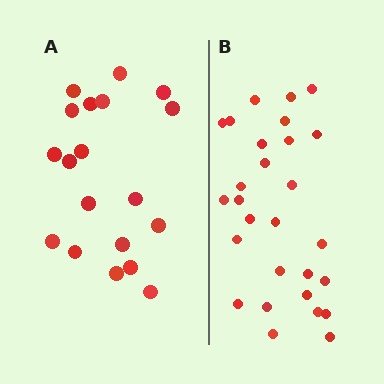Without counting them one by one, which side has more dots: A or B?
Region B (the right region) has more dots.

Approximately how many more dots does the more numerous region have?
Region B has roughly 8 or so more dots than region A.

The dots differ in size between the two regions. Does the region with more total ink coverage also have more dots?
No. Region A has more total ink coverage because its dots are larger, but region B actually contains more individual dots. Total area can be misleading — the number of items is what matters here.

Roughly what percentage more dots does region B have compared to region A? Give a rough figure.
About 45% more.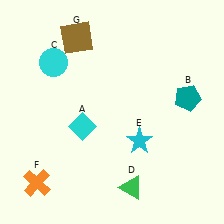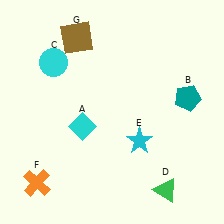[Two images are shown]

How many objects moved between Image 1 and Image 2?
1 object moved between the two images.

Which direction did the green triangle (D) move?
The green triangle (D) moved right.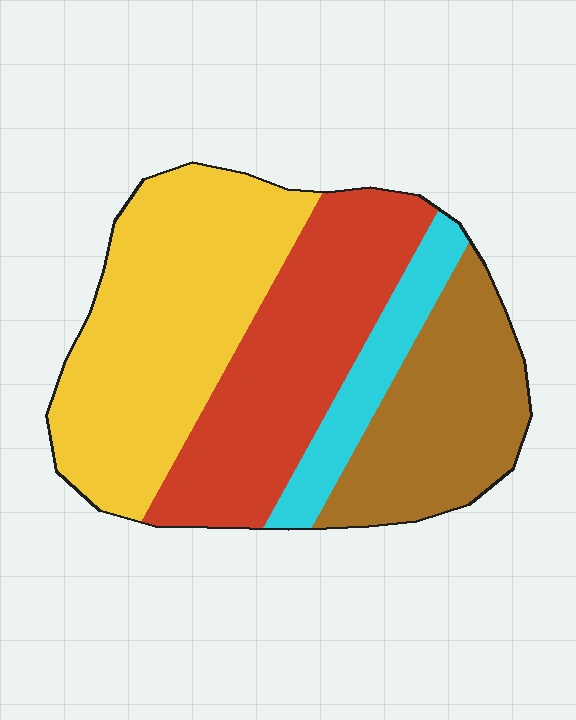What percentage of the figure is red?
Red covers about 30% of the figure.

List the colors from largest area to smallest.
From largest to smallest: yellow, red, brown, cyan.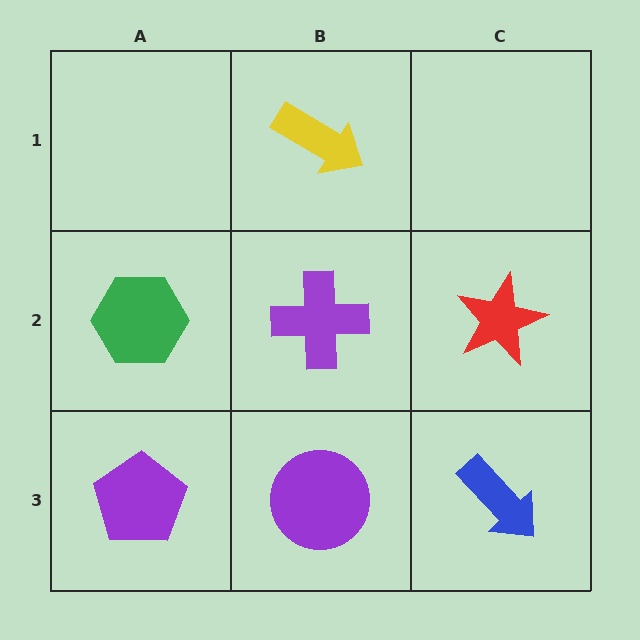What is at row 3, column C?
A blue arrow.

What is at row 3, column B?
A purple circle.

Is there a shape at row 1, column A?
No, that cell is empty.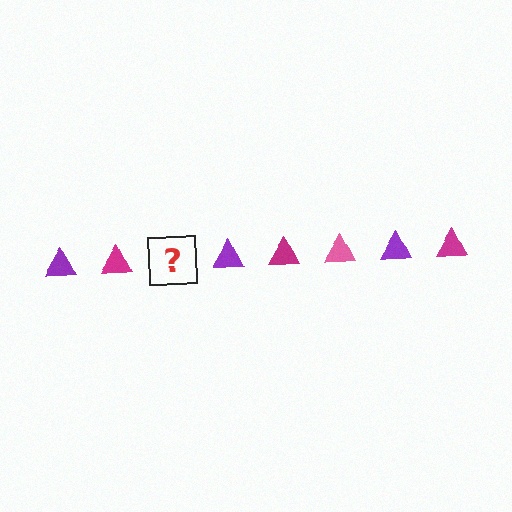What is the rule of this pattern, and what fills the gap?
The rule is that the pattern cycles through purple, magenta, pink triangles. The gap should be filled with a pink triangle.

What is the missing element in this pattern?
The missing element is a pink triangle.